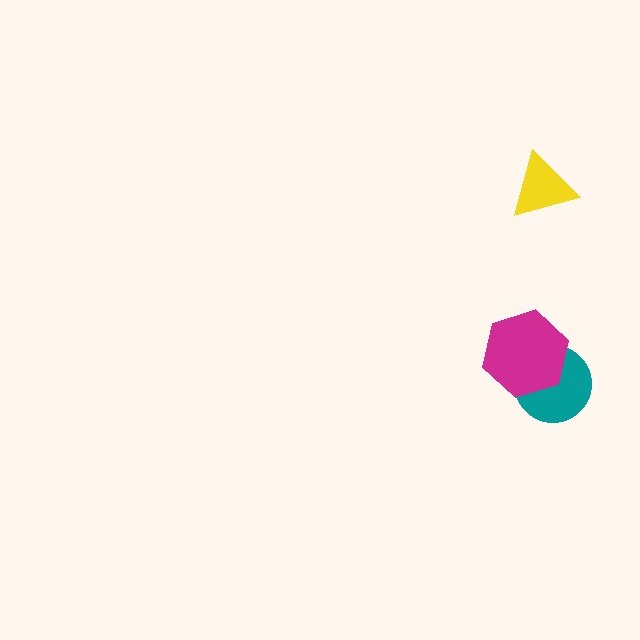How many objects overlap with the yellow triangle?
0 objects overlap with the yellow triangle.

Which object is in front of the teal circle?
The magenta hexagon is in front of the teal circle.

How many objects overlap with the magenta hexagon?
1 object overlaps with the magenta hexagon.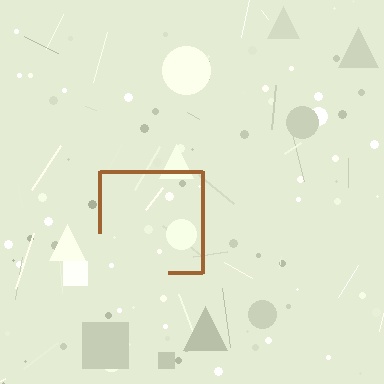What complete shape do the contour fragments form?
The contour fragments form a square.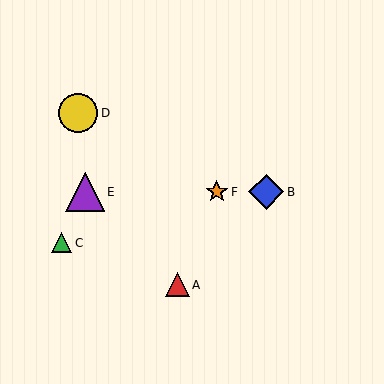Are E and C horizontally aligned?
No, E is at y≈192 and C is at y≈243.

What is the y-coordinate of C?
Object C is at y≈243.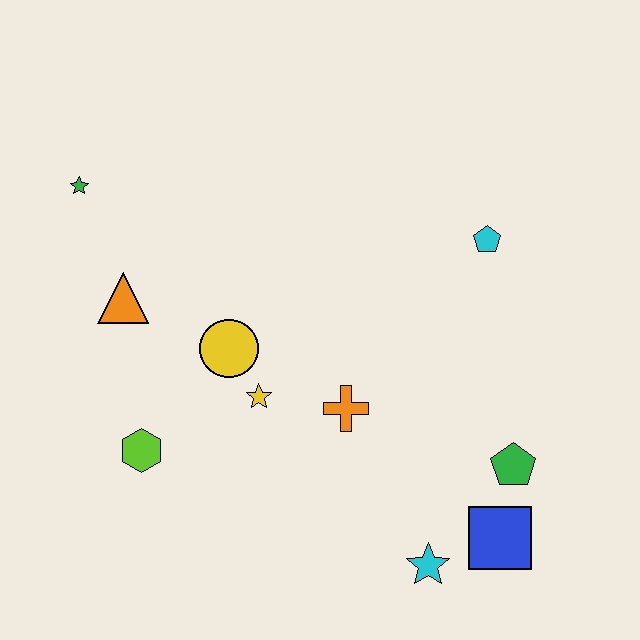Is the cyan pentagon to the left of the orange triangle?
No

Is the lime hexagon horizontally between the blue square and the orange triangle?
Yes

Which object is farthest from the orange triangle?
The blue square is farthest from the orange triangle.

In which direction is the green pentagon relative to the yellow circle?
The green pentagon is to the right of the yellow circle.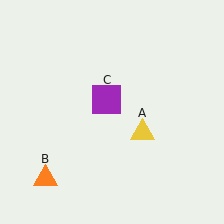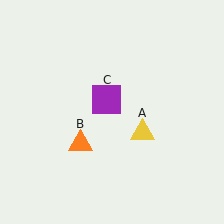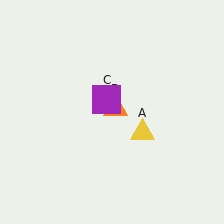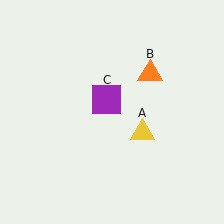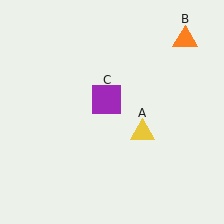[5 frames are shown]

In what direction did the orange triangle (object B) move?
The orange triangle (object B) moved up and to the right.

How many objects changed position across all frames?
1 object changed position: orange triangle (object B).